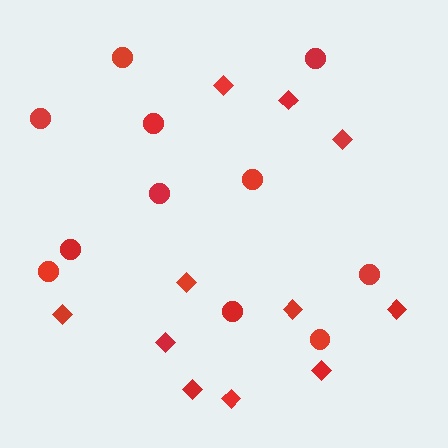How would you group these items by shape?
There are 2 groups: one group of diamonds (11) and one group of circles (11).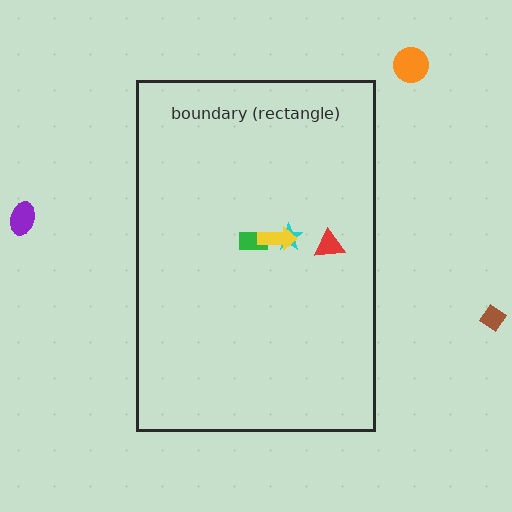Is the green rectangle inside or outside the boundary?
Inside.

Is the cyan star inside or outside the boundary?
Inside.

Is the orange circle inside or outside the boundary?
Outside.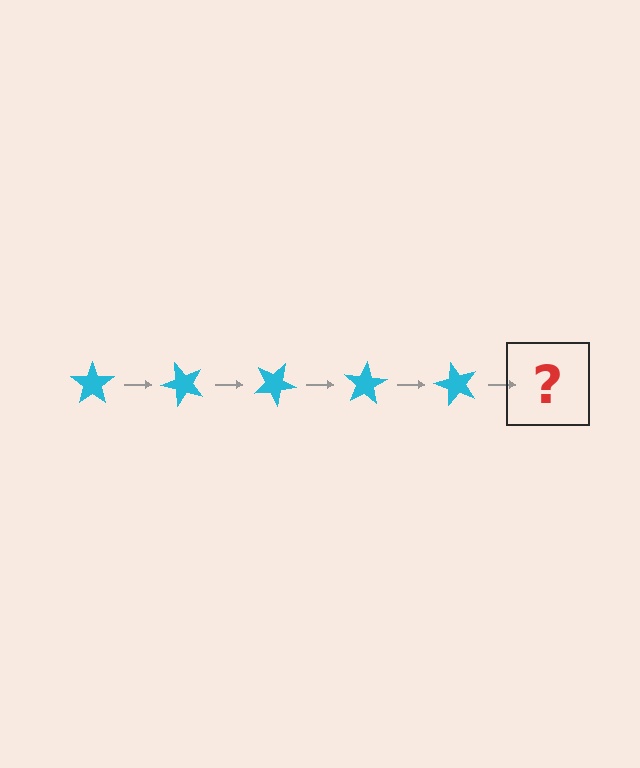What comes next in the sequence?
The next element should be a cyan star rotated 250 degrees.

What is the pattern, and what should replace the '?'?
The pattern is that the star rotates 50 degrees each step. The '?' should be a cyan star rotated 250 degrees.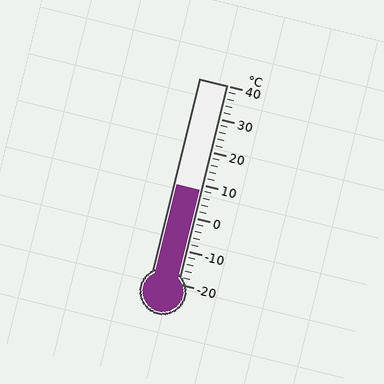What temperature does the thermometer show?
The thermometer shows approximately 8°C.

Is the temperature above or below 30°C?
The temperature is below 30°C.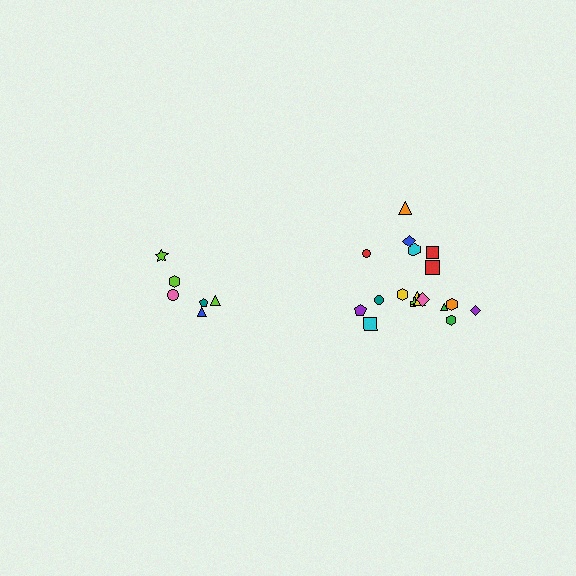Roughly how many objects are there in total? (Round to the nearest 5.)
Roughly 25 objects in total.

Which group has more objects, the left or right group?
The right group.